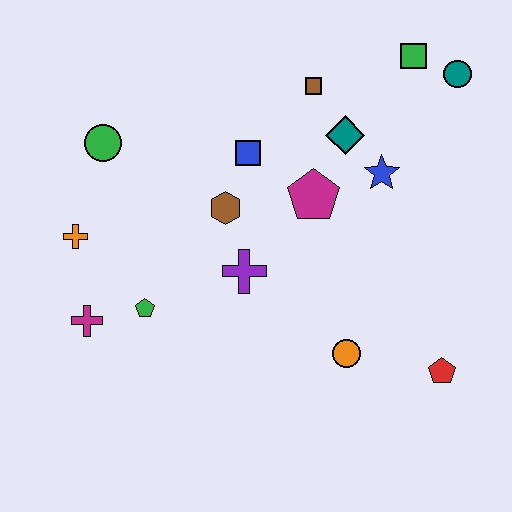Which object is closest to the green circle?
The orange cross is closest to the green circle.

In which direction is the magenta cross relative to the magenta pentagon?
The magenta cross is to the left of the magenta pentagon.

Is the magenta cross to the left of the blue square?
Yes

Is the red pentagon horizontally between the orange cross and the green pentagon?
No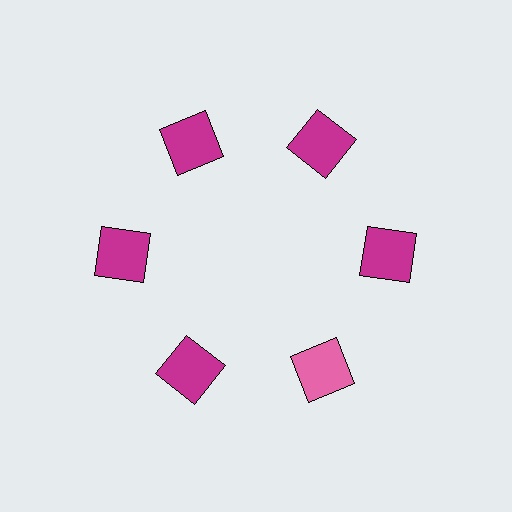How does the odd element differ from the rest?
It has a different color: pink instead of magenta.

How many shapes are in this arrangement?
There are 6 shapes arranged in a ring pattern.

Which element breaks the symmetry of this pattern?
The pink square at roughly the 5 o'clock position breaks the symmetry. All other shapes are magenta squares.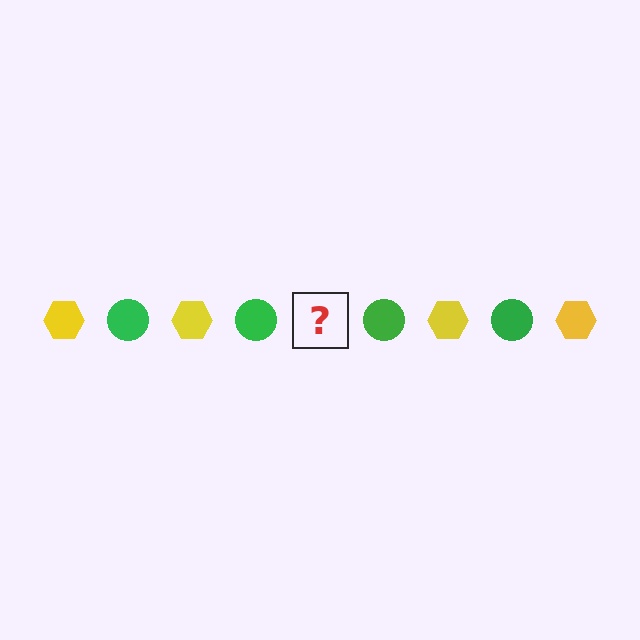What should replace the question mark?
The question mark should be replaced with a yellow hexagon.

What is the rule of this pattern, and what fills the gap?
The rule is that the pattern alternates between yellow hexagon and green circle. The gap should be filled with a yellow hexagon.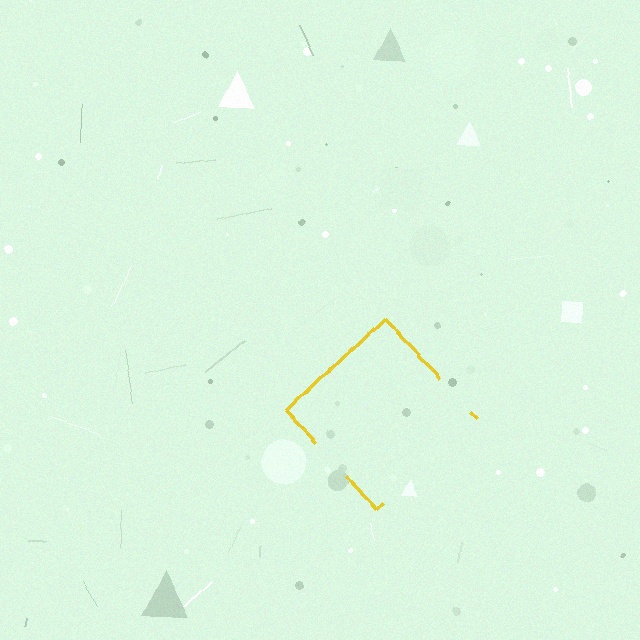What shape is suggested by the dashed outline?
The dashed outline suggests a diamond.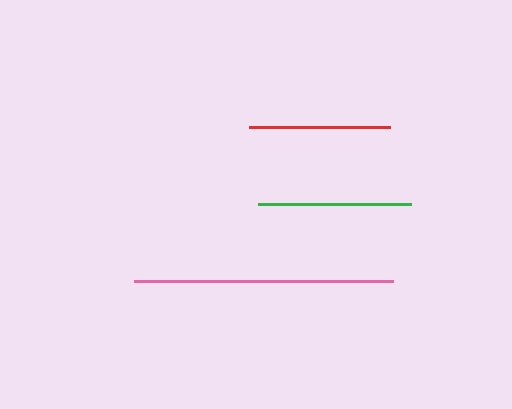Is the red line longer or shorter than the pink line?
The pink line is longer than the red line.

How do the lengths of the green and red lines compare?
The green and red lines are approximately the same length.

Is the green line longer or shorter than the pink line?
The pink line is longer than the green line.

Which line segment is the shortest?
The red line is the shortest at approximately 142 pixels.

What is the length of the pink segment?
The pink segment is approximately 259 pixels long.